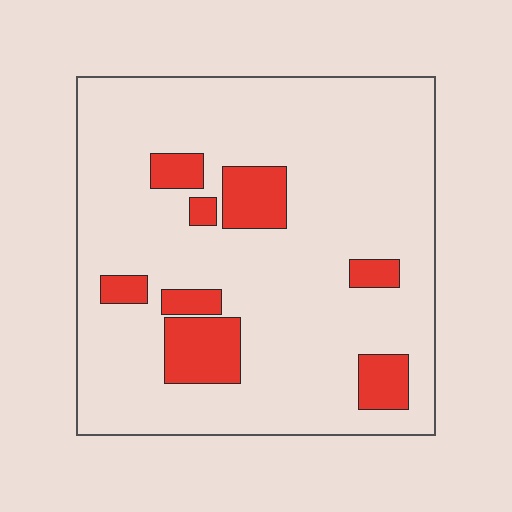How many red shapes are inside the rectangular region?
8.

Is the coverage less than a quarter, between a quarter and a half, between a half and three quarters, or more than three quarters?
Less than a quarter.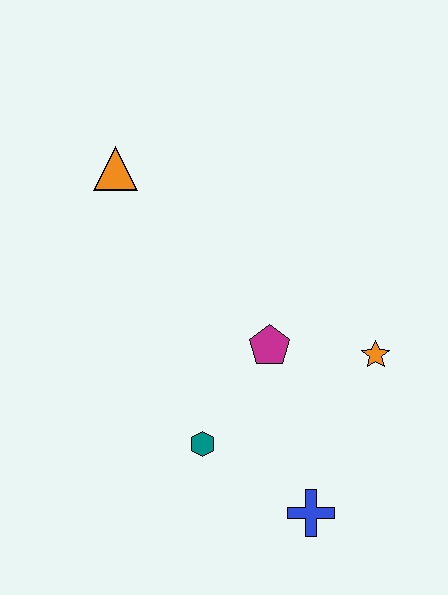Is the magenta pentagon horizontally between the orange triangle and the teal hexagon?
No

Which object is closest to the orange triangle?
The magenta pentagon is closest to the orange triangle.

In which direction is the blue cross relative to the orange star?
The blue cross is below the orange star.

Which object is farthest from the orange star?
The orange triangle is farthest from the orange star.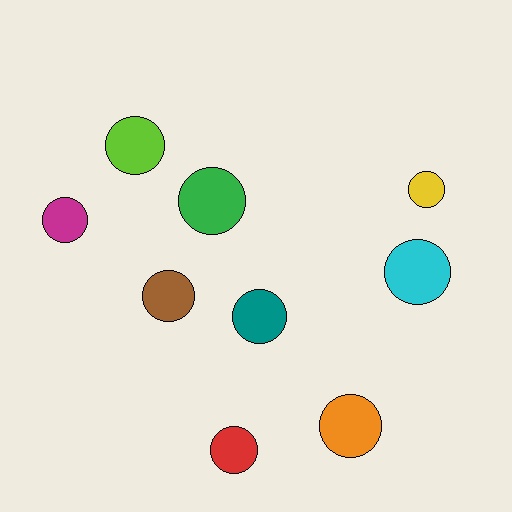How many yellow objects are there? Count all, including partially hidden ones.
There is 1 yellow object.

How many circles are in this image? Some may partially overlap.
There are 9 circles.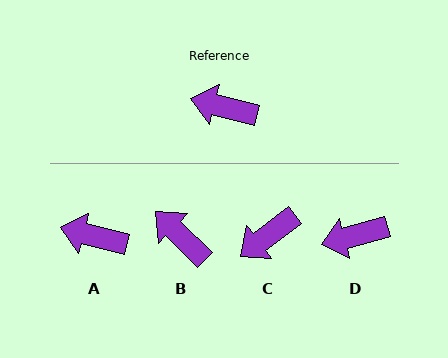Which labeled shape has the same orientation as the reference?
A.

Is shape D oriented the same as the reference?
No, it is off by about 29 degrees.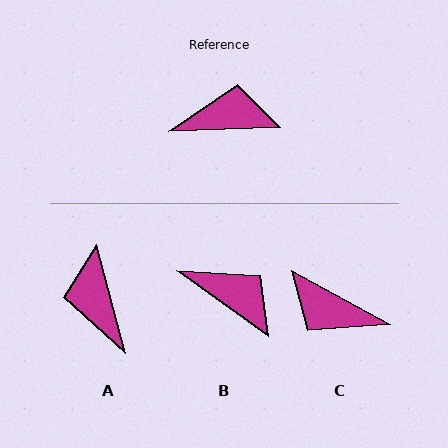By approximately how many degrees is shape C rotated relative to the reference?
Approximately 150 degrees counter-clockwise.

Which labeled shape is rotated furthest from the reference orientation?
C, about 150 degrees away.